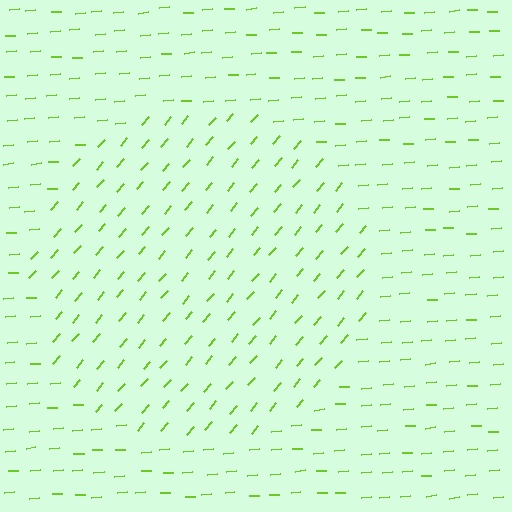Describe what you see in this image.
The image is filled with small lime line segments. A circle region in the image has lines oriented differently from the surrounding lines, creating a visible texture boundary.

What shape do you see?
I see a circle.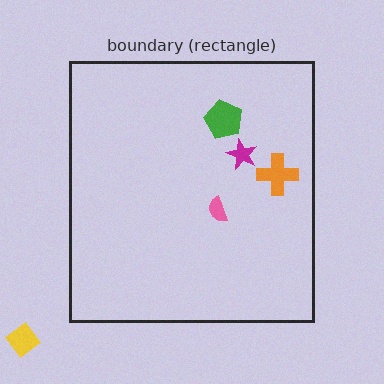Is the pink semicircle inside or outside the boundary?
Inside.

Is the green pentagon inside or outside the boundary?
Inside.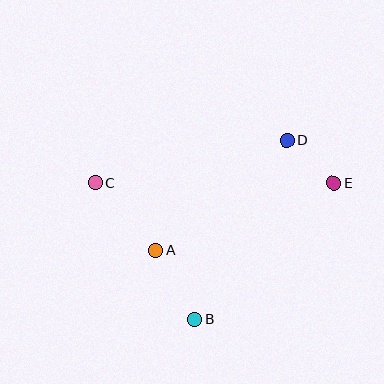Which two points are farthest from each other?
Points C and E are farthest from each other.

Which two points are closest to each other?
Points D and E are closest to each other.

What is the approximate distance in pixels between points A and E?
The distance between A and E is approximately 190 pixels.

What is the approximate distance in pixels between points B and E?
The distance between B and E is approximately 195 pixels.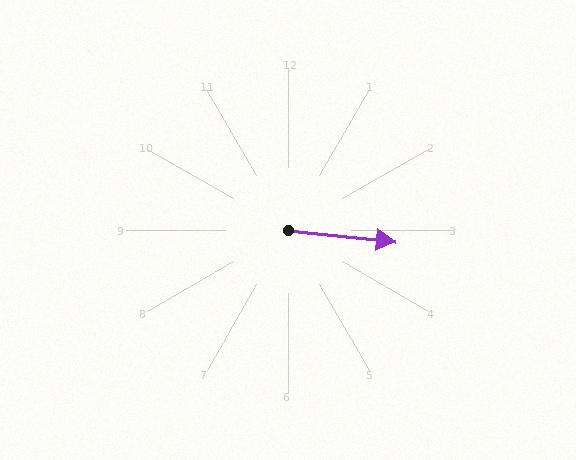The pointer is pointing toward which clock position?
Roughly 3 o'clock.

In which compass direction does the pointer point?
East.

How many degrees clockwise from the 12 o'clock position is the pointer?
Approximately 96 degrees.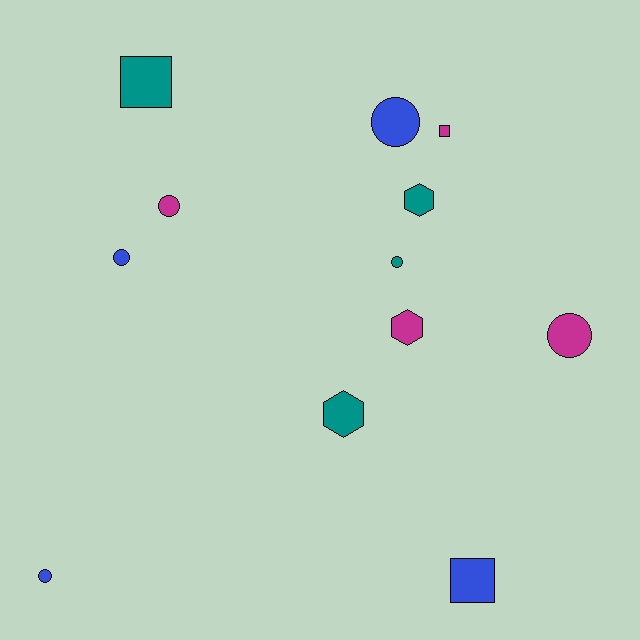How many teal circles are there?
There is 1 teal circle.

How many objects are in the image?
There are 12 objects.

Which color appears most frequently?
Blue, with 4 objects.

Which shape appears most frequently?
Circle, with 6 objects.